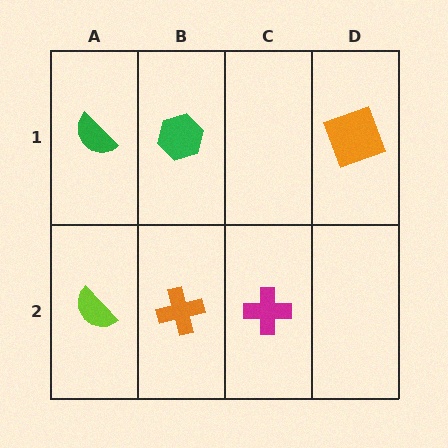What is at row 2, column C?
A magenta cross.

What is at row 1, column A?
A green semicircle.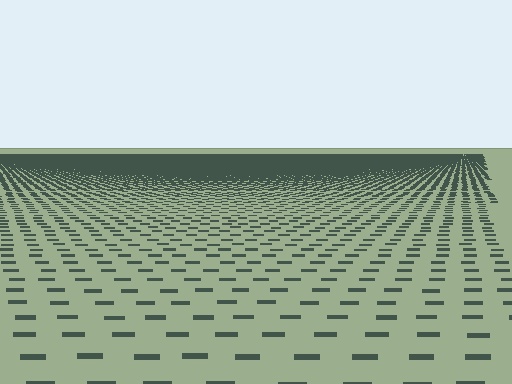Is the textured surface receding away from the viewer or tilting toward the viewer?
The surface is receding away from the viewer. Texture elements get smaller and denser toward the top.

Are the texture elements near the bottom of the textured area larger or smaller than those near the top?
Larger. Near the bottom, elements are closer to the viewer and appear at a bigger on-screen size.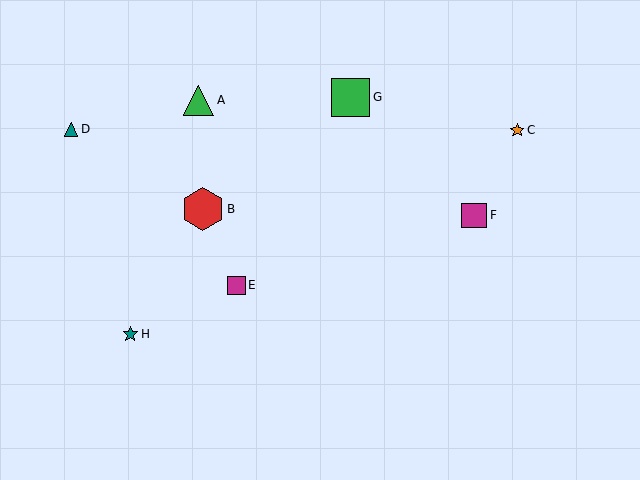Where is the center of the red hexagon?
The center of the red hexagon is at (203, 209).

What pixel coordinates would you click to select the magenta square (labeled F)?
Click at (474, 215) to select the magenta square F.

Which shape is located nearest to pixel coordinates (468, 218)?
The magenta square (labeled F) at (474, 215) is nearest to that location.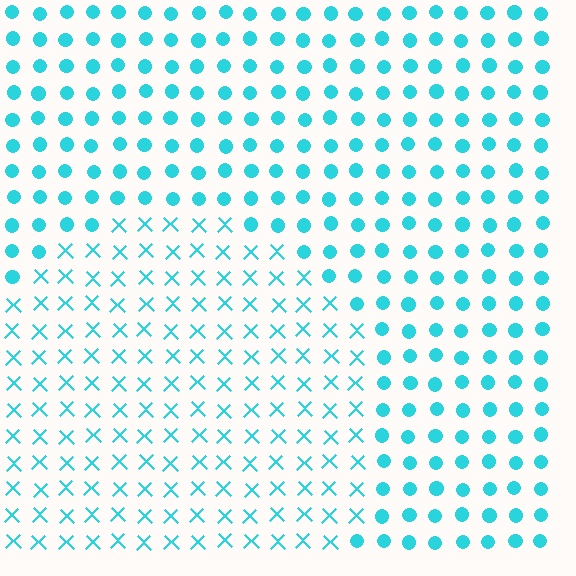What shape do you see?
I see a circle.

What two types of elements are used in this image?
The image uses X marks inside the circle region and circles outside it.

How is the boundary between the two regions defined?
The boundary is defined by a change in element shape: X marks inside vs. circles outside. All elements share the same color and spacing.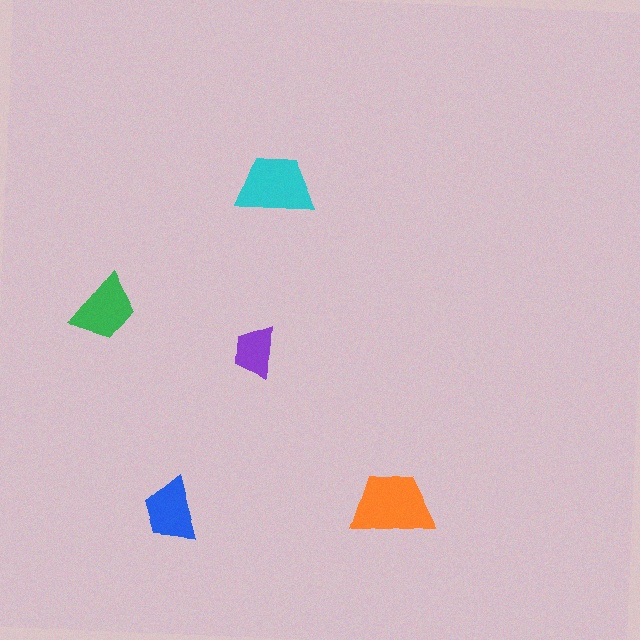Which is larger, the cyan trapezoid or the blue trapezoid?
The cyan one.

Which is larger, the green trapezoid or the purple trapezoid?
The green one.